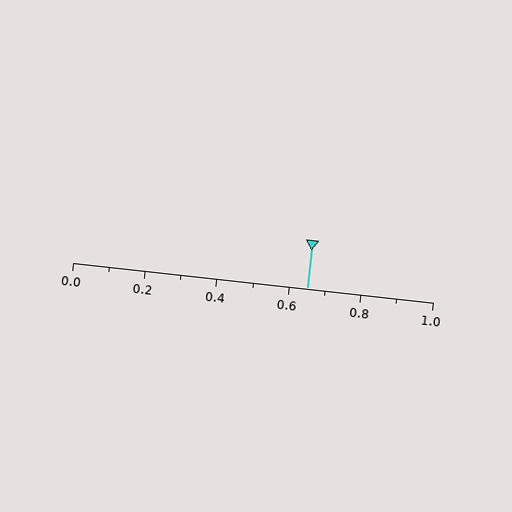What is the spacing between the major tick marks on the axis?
The major ticks are spaced 0.2 apart.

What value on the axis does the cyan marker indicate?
The marker indicates approximately 0.65.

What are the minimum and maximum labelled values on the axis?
The axis runs from 0.0 to 1.0.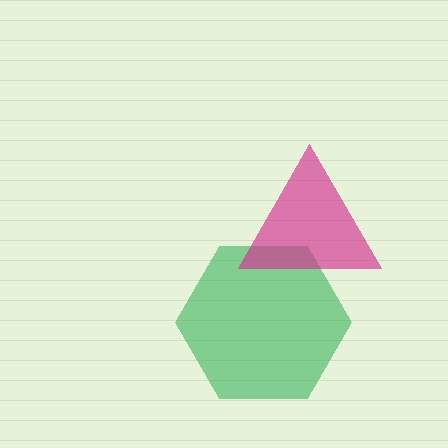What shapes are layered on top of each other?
The layered shapes are: a green hexagon, a magenta triangle.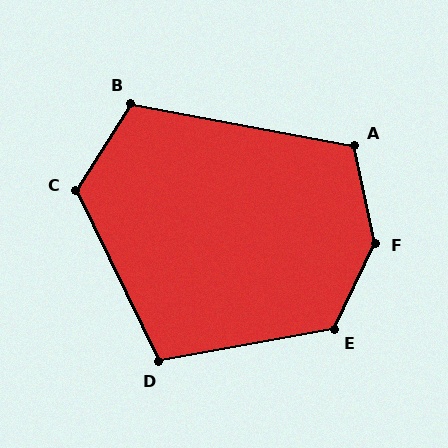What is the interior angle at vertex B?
Approximately 112 degrees (obtuse).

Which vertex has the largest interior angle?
F, at approximately 143 degrees.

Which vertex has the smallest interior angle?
D, at approximately 105 degrees.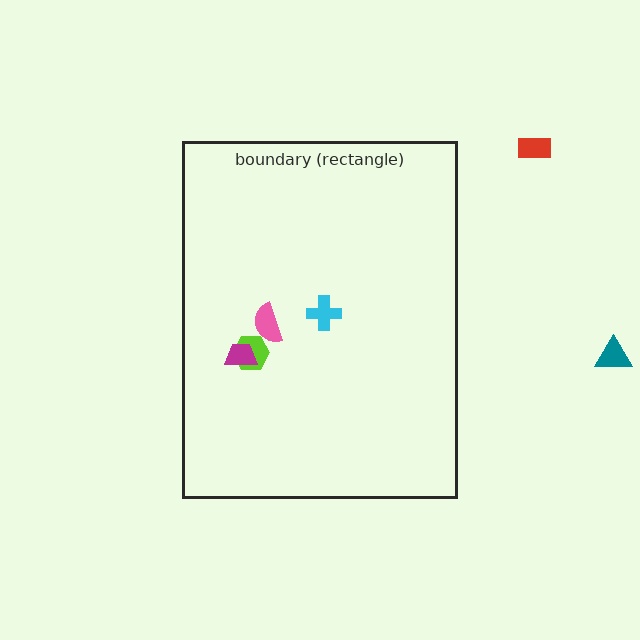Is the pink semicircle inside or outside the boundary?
Inside.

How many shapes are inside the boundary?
4 inside, 2 outside.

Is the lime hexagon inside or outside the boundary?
Inside.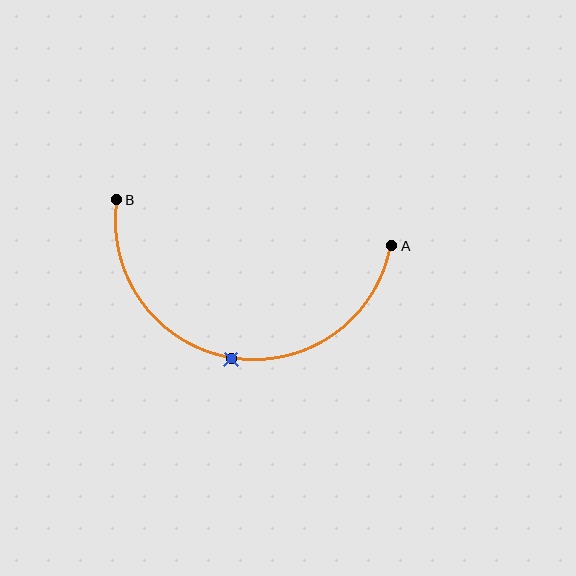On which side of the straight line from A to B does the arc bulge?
The arc bulges below the straight line connecting A and B.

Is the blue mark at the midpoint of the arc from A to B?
Yes. The blue mark lies on the arc at equal arc-length from both A and B — it is the arc midpoint.